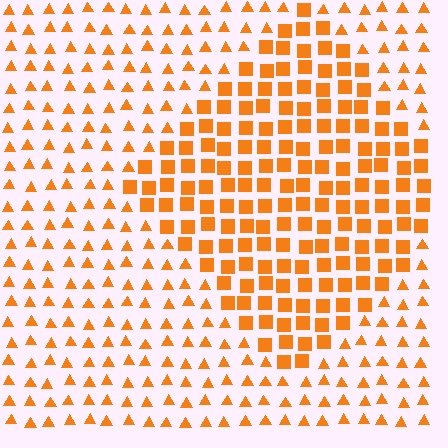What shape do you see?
I see a diamond.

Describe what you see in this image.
The image is filled with small orange elements arranged in a uniform grid. A diamond-shaped region contains squares, while the surrounding area contains triangles. The boundary is defined purely by the change in element shape.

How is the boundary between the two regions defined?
The boundary is defined by a change in element shape: squares inside vs. triangles outside. All elements share the same color and spacing.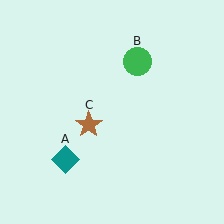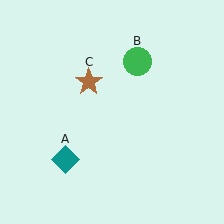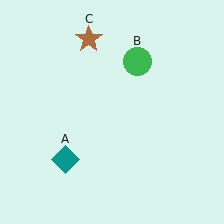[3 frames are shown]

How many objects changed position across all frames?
1 object changed position: brown star (object C).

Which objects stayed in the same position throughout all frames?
Teal diamond (object A) and green circle (object B) remained stationary.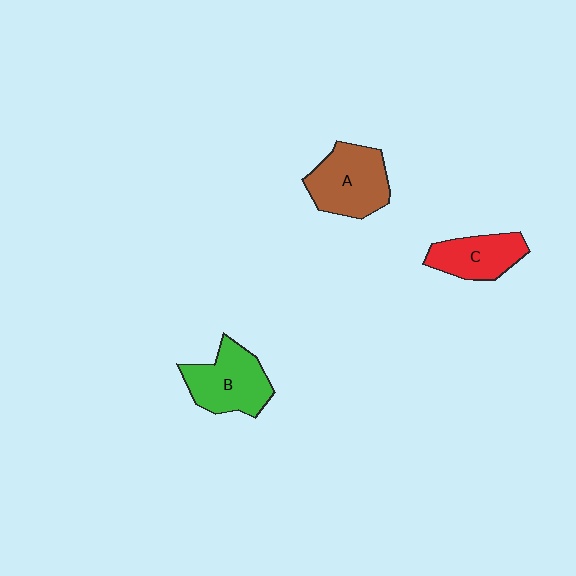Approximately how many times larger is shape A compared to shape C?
Approximately 1.3 times.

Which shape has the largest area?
Shape A (brown).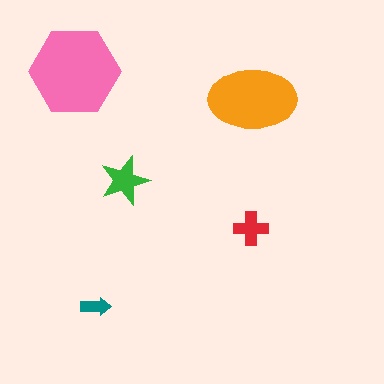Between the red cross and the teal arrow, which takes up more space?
The red cross.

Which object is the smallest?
The teal arrow.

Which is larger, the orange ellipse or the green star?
The orange ellipse.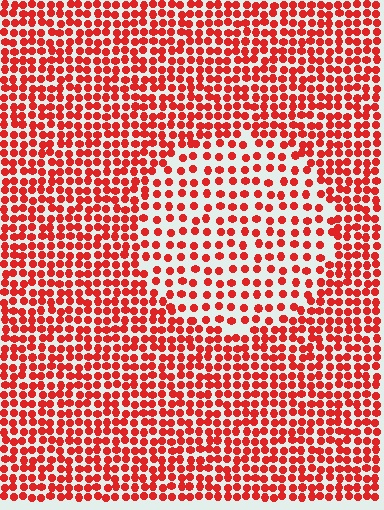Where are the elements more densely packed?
The elements are more densely packed outside the circle boundary.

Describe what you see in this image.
The image contains small red elements arranged at two different densities. A circle-shaped region is visible where the elements are less densely packed than the surrounding area.